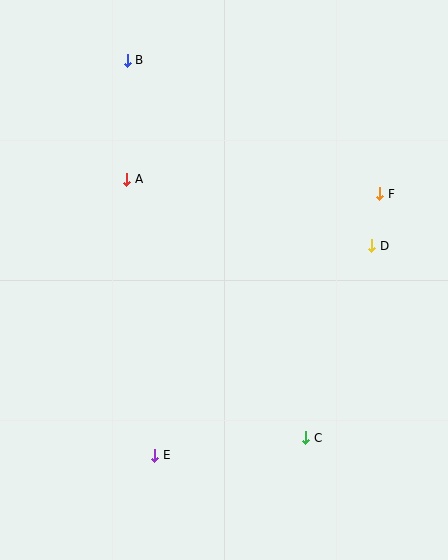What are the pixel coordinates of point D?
Point D is at (372, 246).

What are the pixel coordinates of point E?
Point E is at (155, 455).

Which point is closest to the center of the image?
Point A at (127, 179) is closest to the center.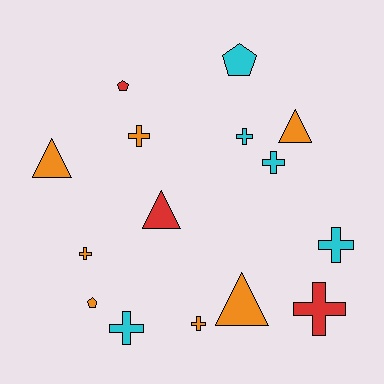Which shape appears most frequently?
Cross, with 8 objects.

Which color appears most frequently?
Orange, with 7 objects.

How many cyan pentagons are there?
There is 1 cyan pentagon.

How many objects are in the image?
There are 15 objects.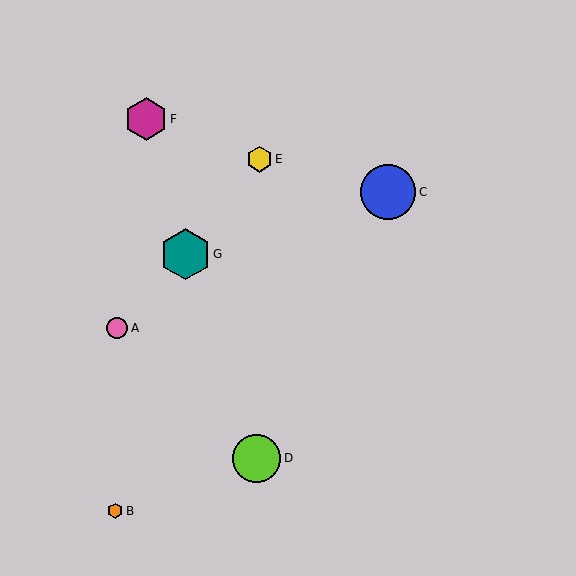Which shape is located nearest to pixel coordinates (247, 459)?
The lime circle (labeled D) at (257, 458) is nearest to that location.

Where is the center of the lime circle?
The center of the lime circle is at (257, 458).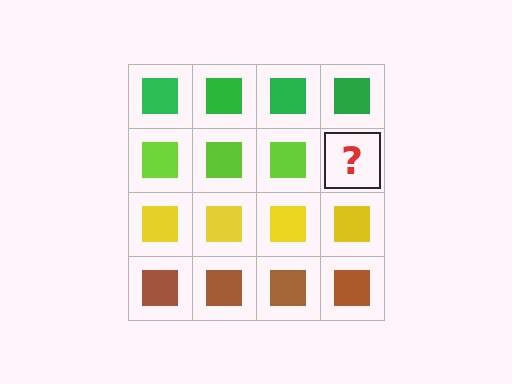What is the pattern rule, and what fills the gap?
The rule is that each row has a consistent color. The gap should be filled with a lime square.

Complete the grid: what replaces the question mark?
The question mark should be replaced with a lime square.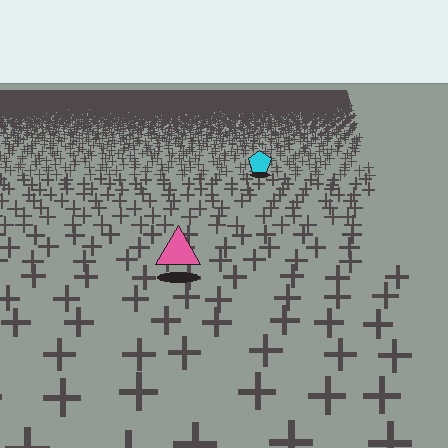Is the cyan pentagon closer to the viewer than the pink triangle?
No. The pink triangle is closer — you can tell from the texture gradient: the ground texture is coarser near it.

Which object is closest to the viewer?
The pink triangle is closest. The texture marks near it are larger and more spread out.